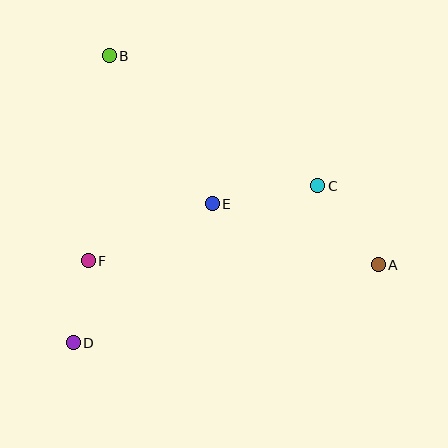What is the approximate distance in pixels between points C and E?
The distance between C and E is approximately 107 pixels.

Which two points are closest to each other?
Points D and F are closest to each other.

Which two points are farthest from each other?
Points A and B are farthest from each other.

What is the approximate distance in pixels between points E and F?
The distance between E and F is approximately 136 pixels.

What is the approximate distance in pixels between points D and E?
The distance between D and E is approximately 196 pixels.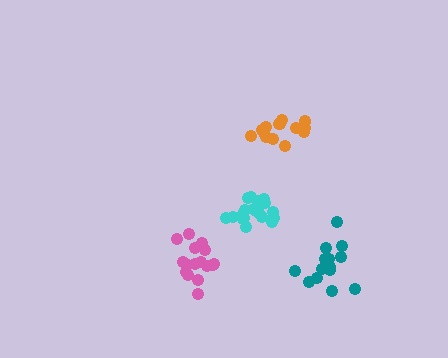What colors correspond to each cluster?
The clusters are colored: cyan, orange, pink, teal.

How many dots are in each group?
Group 1: 19 dots, Group 2: 13 dots, Group 3: 16 dots, Group 4: 14 dots (62 total).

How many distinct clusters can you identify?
There are 4 distinct clusters.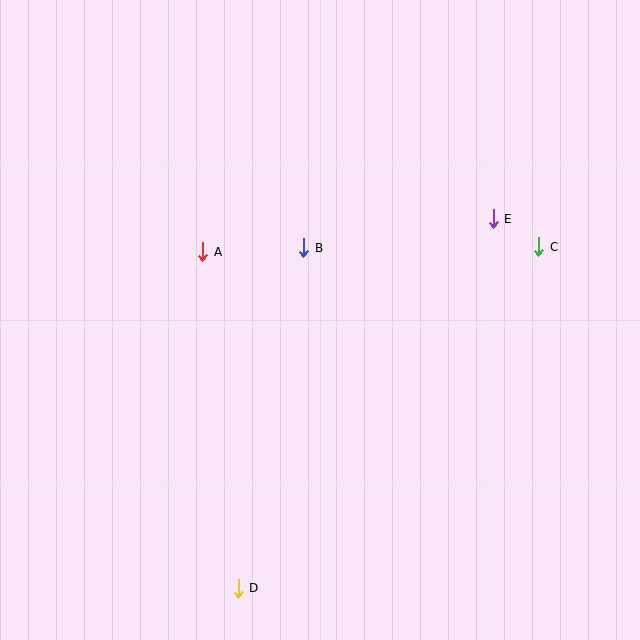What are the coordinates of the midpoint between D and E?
The midpoint between D and E is at (366, 404).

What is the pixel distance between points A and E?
The distance between A and E is 292 pixels.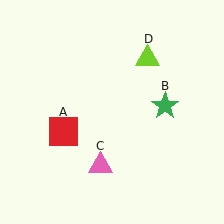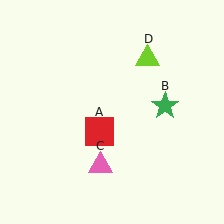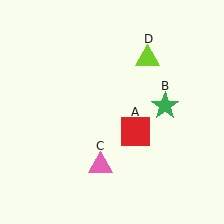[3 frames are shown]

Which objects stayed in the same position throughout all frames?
Green star (object B) and pink triangle (object C) and lime triangle (object D) remained stationary.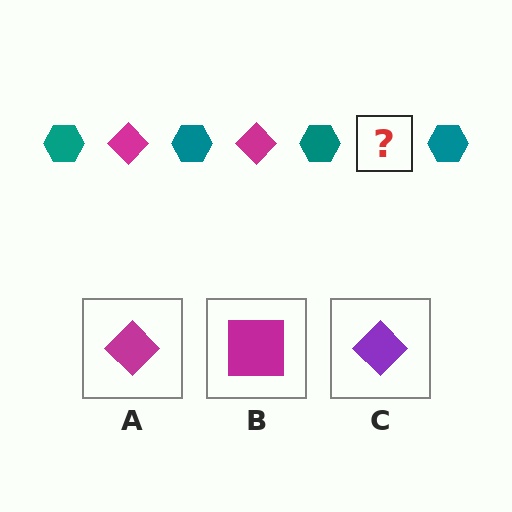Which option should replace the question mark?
Option A.